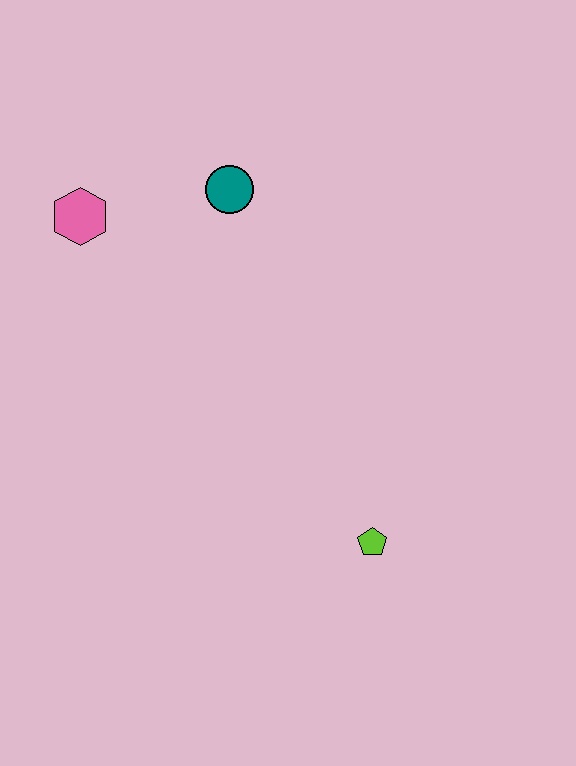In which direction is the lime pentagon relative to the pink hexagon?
The lime pentagon is below the pink hexagon.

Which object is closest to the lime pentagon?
The teal circle is closest to the lime pentagon.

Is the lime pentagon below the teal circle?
Yes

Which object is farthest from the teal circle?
The lime pentagon is farthest from the teal circle.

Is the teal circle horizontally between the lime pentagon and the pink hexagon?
Yes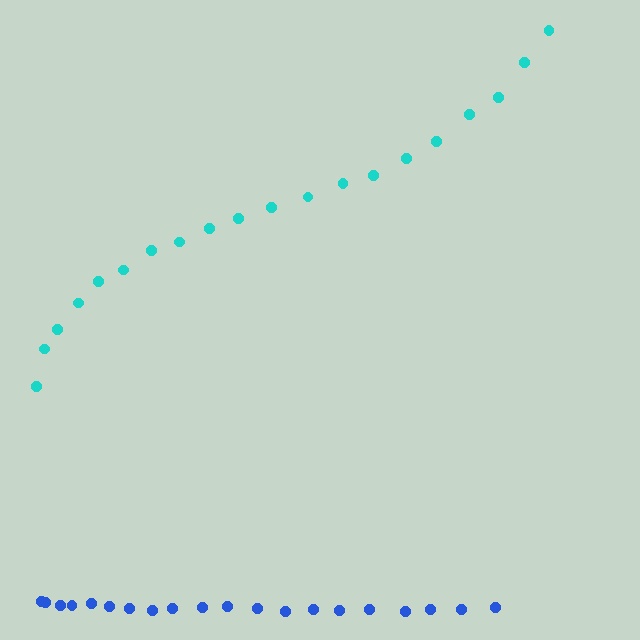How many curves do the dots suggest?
There are 2 distinct paths.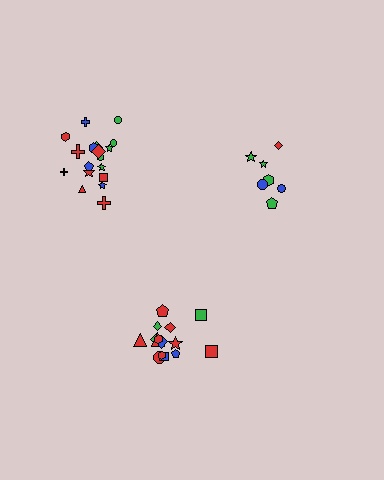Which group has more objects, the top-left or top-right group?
The top-left group.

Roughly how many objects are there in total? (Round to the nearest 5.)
Roughly 40 objects in total.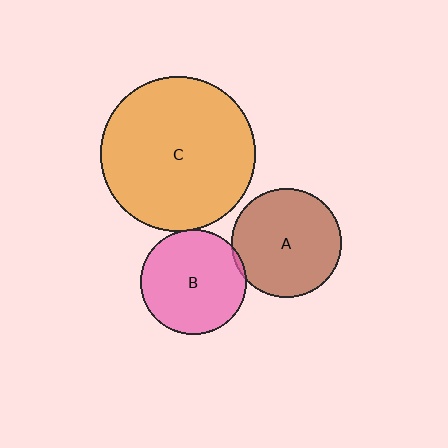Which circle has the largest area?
Circle C (orange).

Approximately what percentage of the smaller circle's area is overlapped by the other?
Approximately 5%.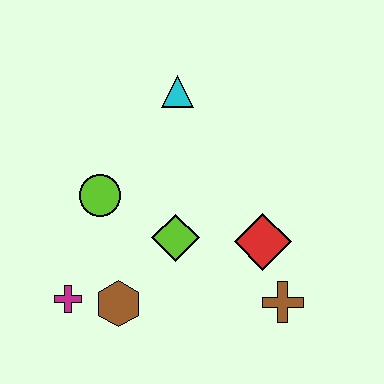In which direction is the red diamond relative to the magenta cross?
The red diamond is to the right of the magenta cross.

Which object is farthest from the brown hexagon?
The cyan triangle is farthest from the brown hexagon.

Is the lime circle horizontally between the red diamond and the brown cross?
No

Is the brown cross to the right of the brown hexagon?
Yes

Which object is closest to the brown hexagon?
The magenta cross is closest to the brown hexagon.